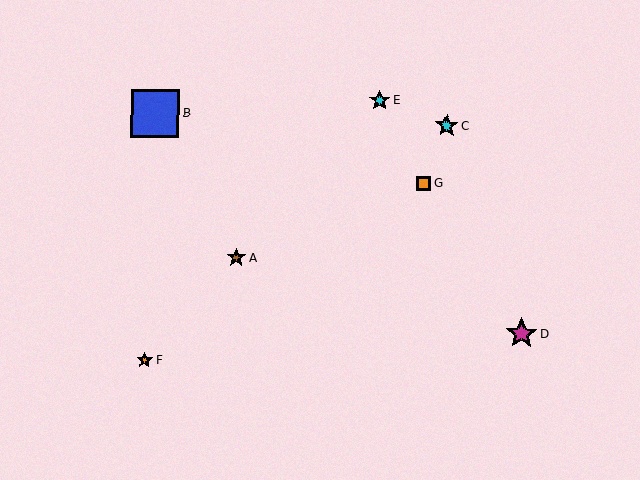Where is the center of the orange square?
The center of the orange square is at (424, 183).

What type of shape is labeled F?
Shape F is an orange star.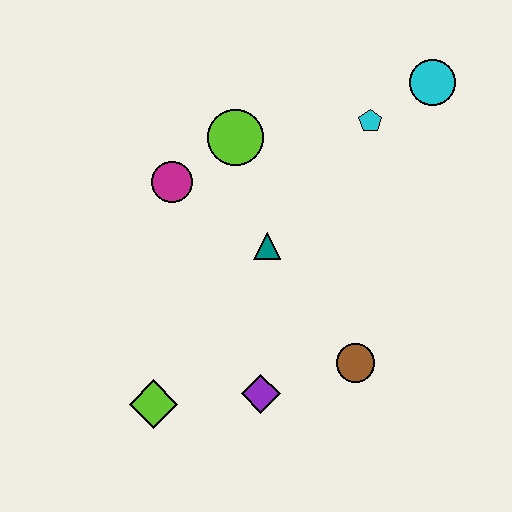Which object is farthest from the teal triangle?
The cyan circle is farthest from the teal triangle.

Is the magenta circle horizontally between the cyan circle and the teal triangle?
No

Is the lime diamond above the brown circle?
No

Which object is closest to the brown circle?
The purple diamond is closest to the brown circle.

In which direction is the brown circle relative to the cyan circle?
The brown circle is below the cyan circle.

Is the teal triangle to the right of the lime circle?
Yes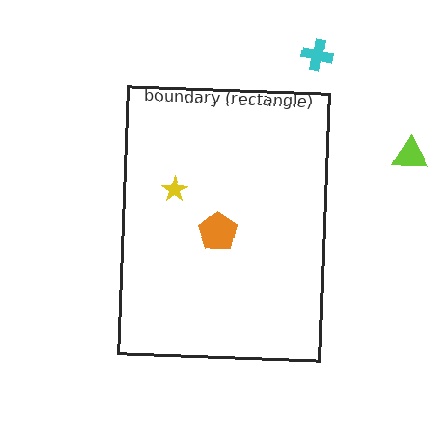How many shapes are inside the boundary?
2 inside, 2 outside.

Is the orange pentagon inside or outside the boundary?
Inside.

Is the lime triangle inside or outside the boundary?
Outside.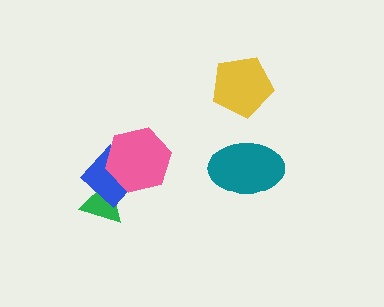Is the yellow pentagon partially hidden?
No, no other shape covers it.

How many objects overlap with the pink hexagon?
1 object overlaps with the pink hexagon.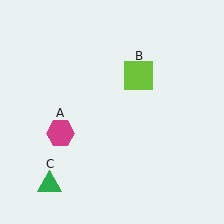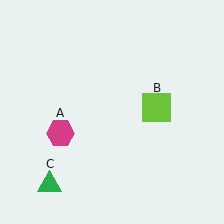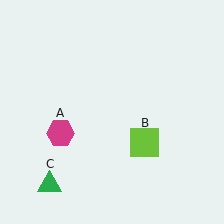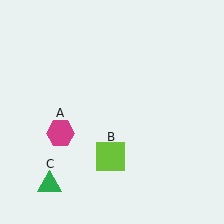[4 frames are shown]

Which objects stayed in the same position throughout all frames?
Magenta hexagon (object A) and green triangle (object C) remained stationary.